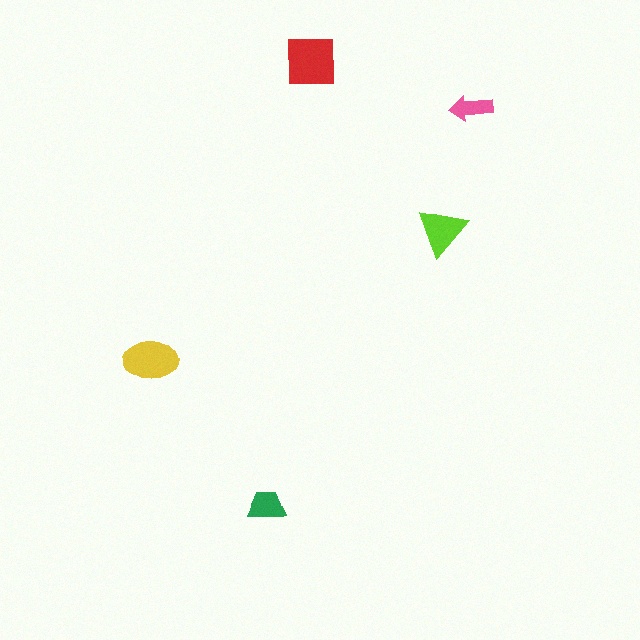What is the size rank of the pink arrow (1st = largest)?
5th.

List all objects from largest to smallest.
The red square, the yellow ellipse, the lime triangle, the green trapezoid, the pink arrow.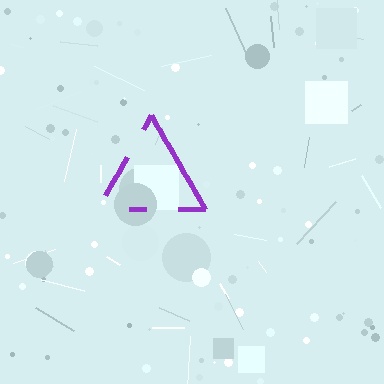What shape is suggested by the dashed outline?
The dashed outline suggests a triangle.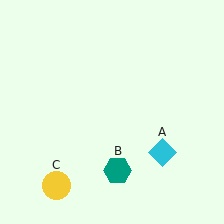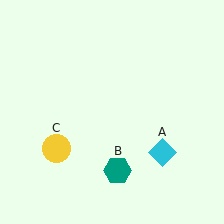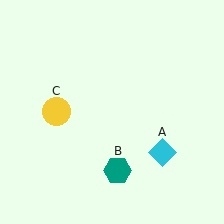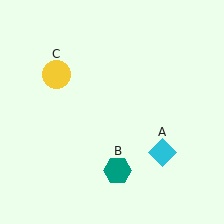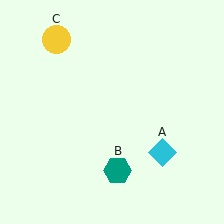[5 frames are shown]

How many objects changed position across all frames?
1 object changed position: yellow circle (object C).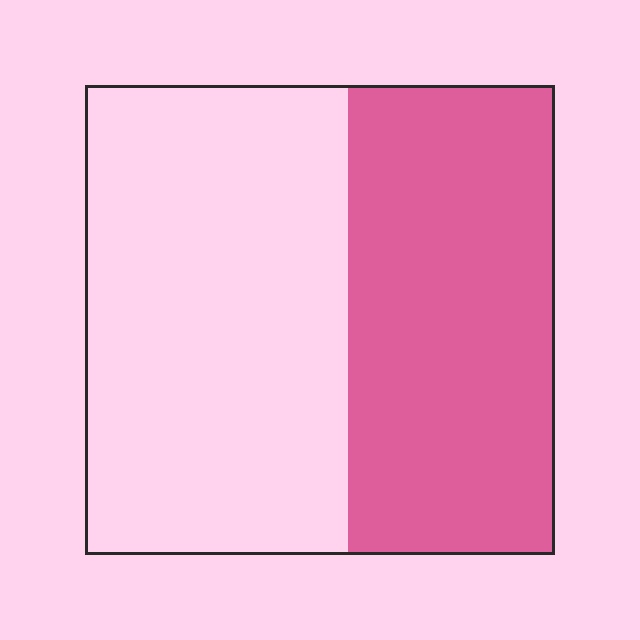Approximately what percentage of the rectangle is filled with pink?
Approximately 45%.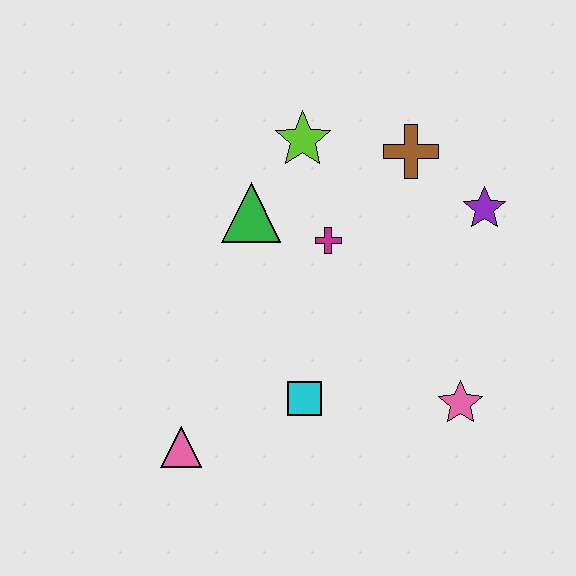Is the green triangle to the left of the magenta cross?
Yes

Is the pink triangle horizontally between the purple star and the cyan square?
No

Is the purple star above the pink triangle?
Yes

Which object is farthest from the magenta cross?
The pink triangle is farthest from the magenta cross.